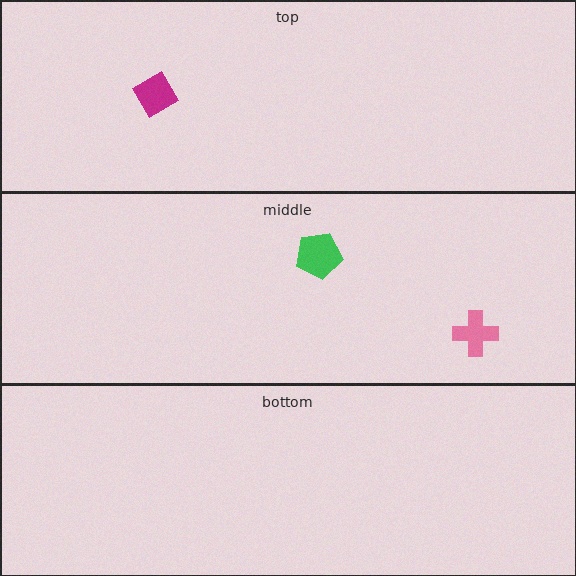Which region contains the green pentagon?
The middle region.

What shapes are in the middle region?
The pink cross, the green pentagon.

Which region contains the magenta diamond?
The top region.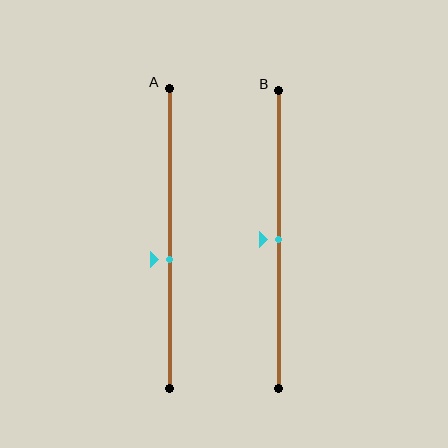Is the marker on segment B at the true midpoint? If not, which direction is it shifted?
Yes, the marker on segment B is at the true midpoint.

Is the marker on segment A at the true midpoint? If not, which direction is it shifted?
No, the marker on segment A is shifted downward by about 7% of the segment length.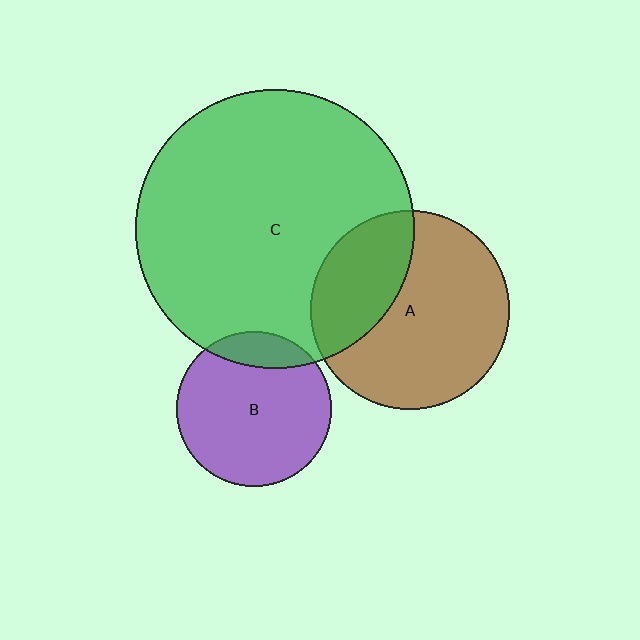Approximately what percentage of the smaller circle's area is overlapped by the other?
Approximately 30%.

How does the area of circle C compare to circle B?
Approximately 3.3 times.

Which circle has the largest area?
Circle C (green).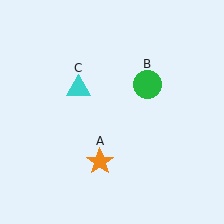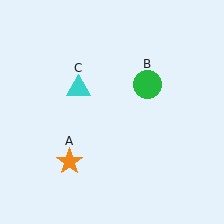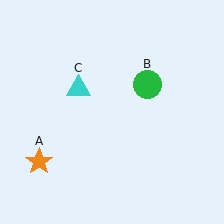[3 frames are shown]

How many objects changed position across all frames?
1 object changed position: orange star (object A).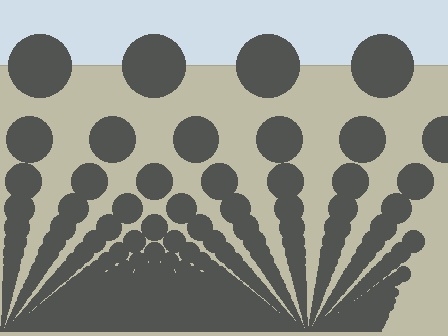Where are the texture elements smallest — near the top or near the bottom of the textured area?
Near the bottom.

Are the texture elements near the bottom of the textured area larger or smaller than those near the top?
Smaller. The gradient is inverted — elements near the bottom are smaller and denser.